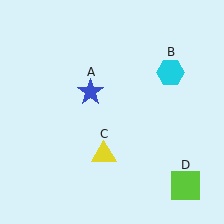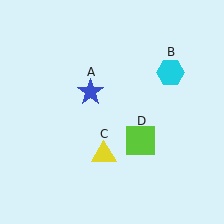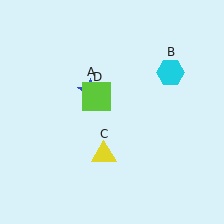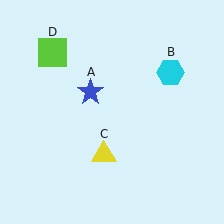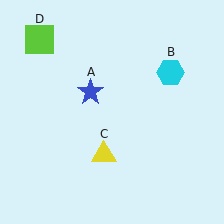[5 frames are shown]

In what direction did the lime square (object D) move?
The lime square (object D) moved up and to the left.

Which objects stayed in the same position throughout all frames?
Blue star (object A) and cyan hexagon (object B) and yellow triangle (object C) remained stationary.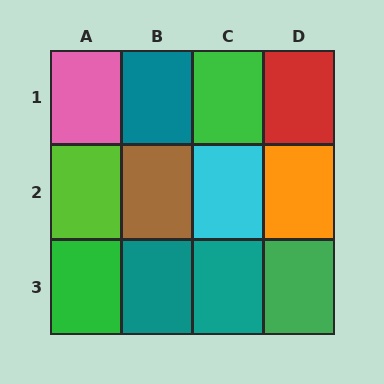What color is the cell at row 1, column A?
Pink.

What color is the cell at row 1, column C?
Green.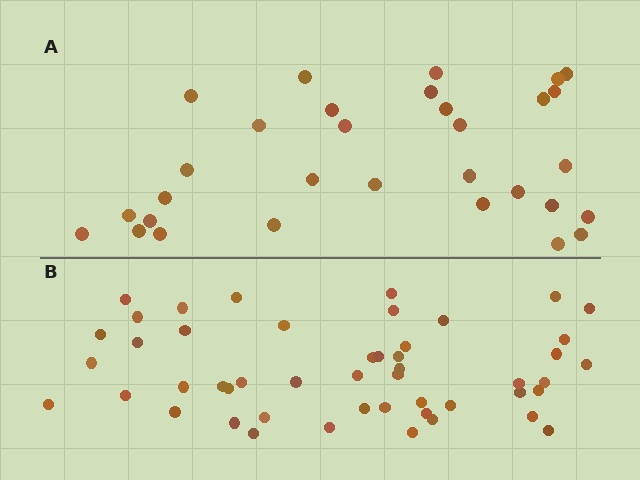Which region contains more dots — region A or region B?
Region B (the bottom region) has more dots.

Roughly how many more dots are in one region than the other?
Region B has approximately 20 more dots than region A.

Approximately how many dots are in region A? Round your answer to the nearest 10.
About 30 dots. (The exact count is 31, which rounds to 30.)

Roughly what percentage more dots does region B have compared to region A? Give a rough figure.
About 60% more.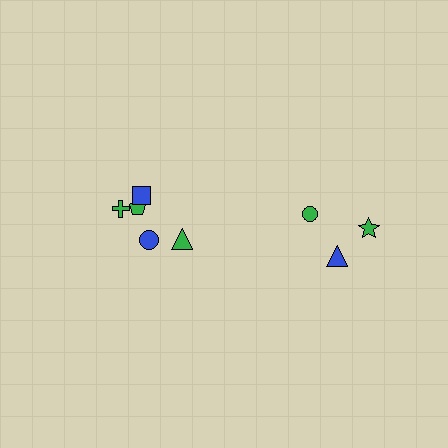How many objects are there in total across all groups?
There are 8 objects.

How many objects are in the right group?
There are 3 objects.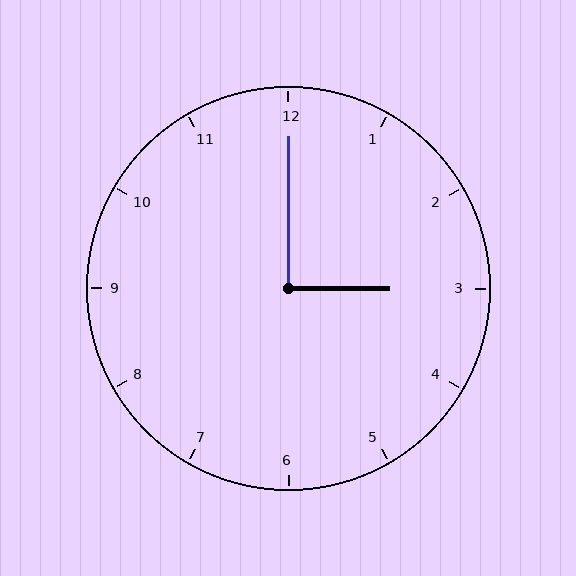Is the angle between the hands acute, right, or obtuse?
It is right.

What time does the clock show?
3:00.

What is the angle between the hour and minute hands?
Approximately 90 degrees.